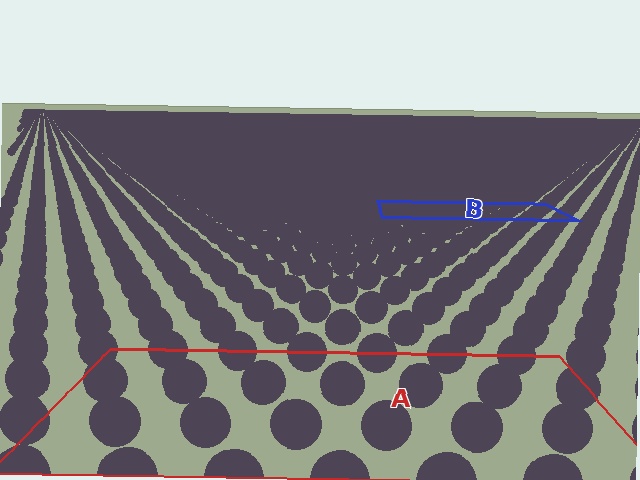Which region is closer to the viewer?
Region A is closer. The texture elements there are larger and more spread out.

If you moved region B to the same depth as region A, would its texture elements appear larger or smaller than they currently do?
They would appear larger. At a closer depth, the same texture elements are projected at a bigger on-screen size.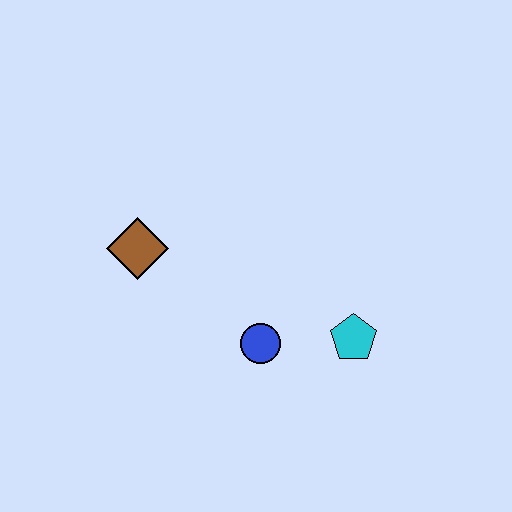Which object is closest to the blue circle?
The cyan pentagon is closest to the blue circle.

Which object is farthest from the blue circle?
The brown diamond is farthest from the blue circle.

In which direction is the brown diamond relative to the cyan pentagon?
The brown diamond is to the left of the cyan pentagon.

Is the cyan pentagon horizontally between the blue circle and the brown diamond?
No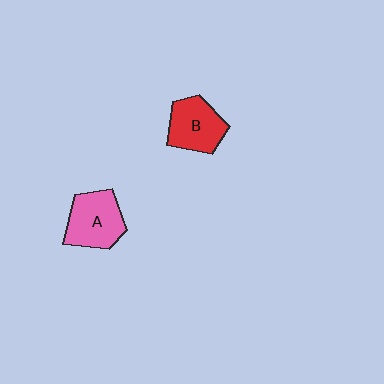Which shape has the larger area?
Shape A (pink).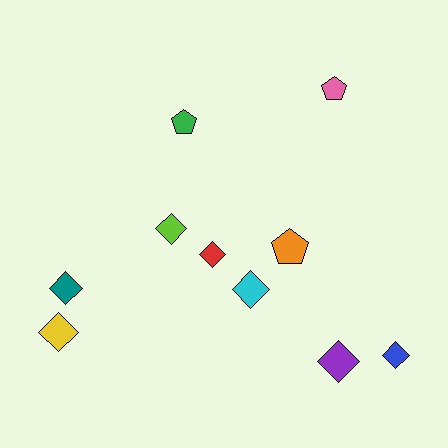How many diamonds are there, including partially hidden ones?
There are 7 diamonds.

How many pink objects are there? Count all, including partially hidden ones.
There is 1 pink object.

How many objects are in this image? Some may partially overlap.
There are 10 objects.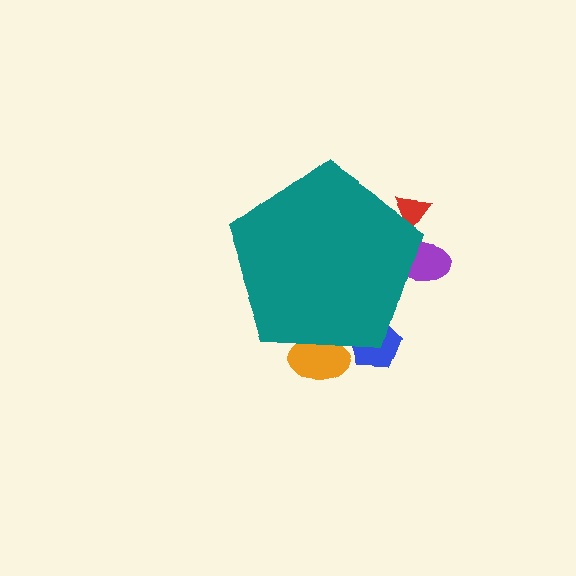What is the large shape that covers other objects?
A teal pentagon.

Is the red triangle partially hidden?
Yes, the red triangle is partially hidden behind the teal pentagon.